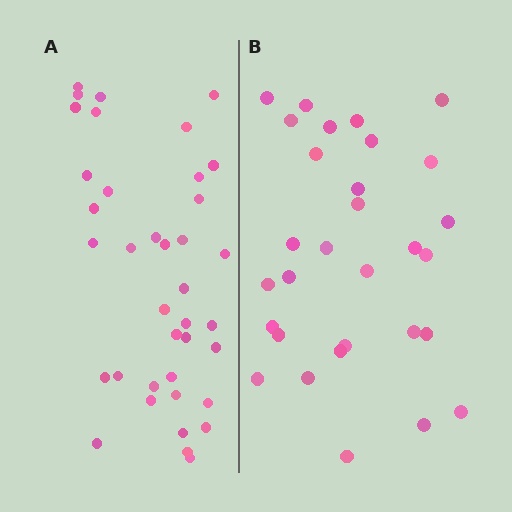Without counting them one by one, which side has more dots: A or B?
Region A (the left region) has more dots.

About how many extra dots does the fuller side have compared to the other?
Region A has roughly 8 or so more dots than region B.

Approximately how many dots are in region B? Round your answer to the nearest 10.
About 30 dots.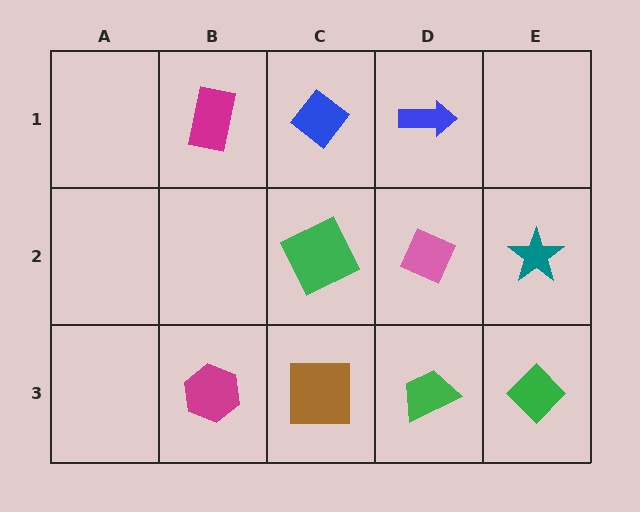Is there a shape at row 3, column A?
No, that cell is empty.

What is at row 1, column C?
A blue diamond.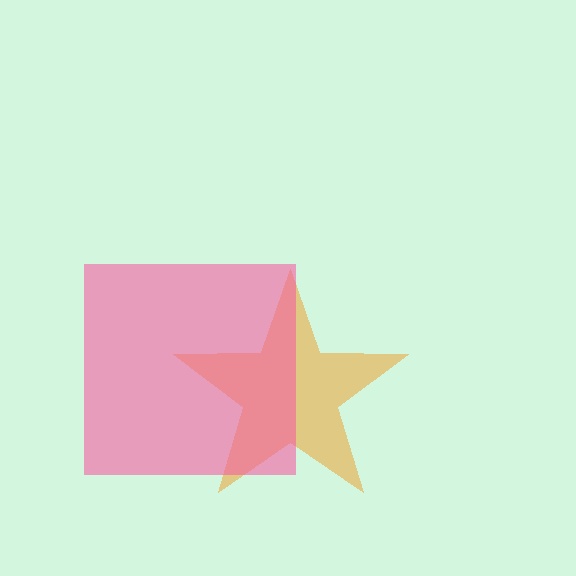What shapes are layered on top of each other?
The layered shapes are: an orange star, a pink square.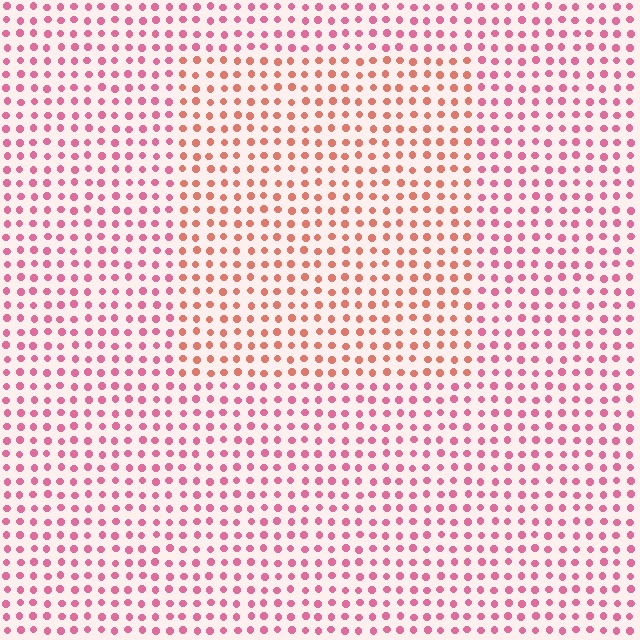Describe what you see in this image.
The image is filled with small pink elements in a uniform arrangement. A rectangle-shaped region is visible where the elements are tinted to a slightly different hue, forming a subtle color boundary.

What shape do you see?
I see a rectangle.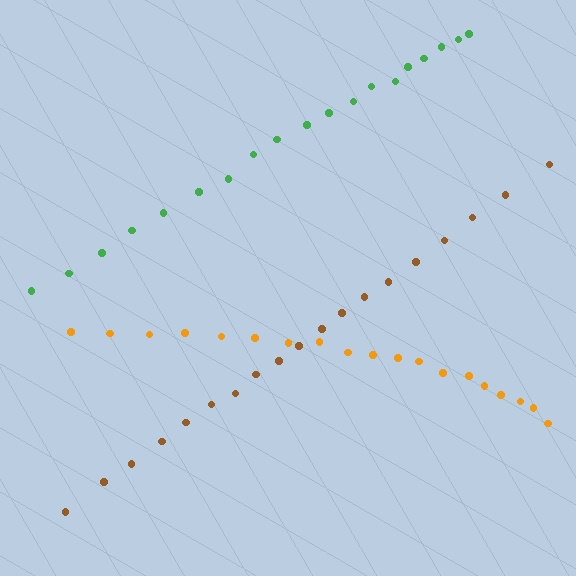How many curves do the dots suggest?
There are 3 distinct paths.